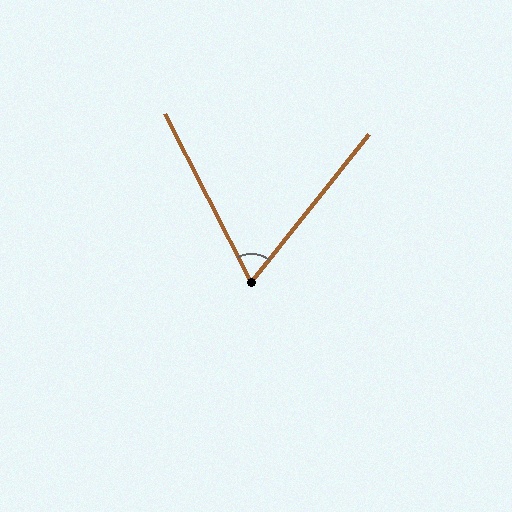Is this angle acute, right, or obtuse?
It is acute.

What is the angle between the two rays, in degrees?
Approximately 65 degrees.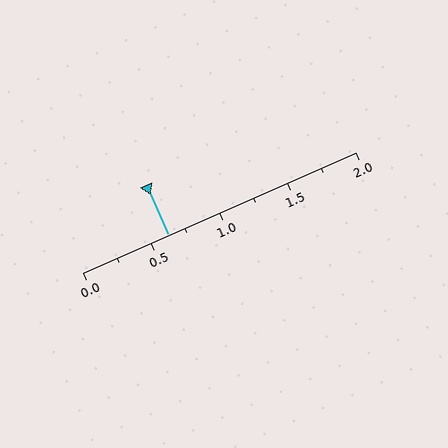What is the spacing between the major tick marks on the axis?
The major ticks are spaced 0.5 apart.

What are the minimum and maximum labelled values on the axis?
The axis runs from 0.0 to 2.0.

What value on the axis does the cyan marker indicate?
The marker indicates approximately 0.62.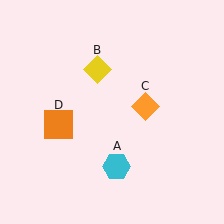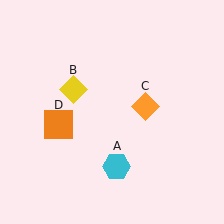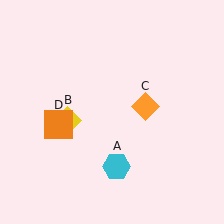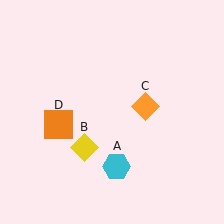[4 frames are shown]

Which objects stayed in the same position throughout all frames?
Cyan hexagon (object A) and orange diamond (object C) and orange square (object D) remained stationary.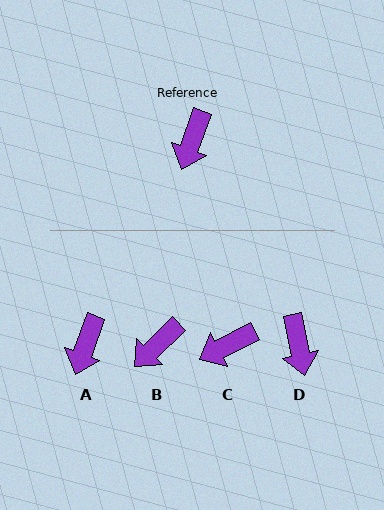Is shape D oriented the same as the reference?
No, it is off by about 31 degrees.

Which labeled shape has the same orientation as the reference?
A.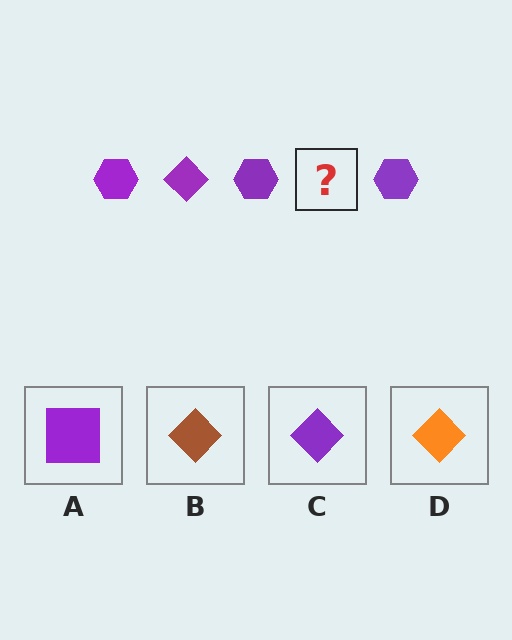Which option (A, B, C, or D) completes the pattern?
C.